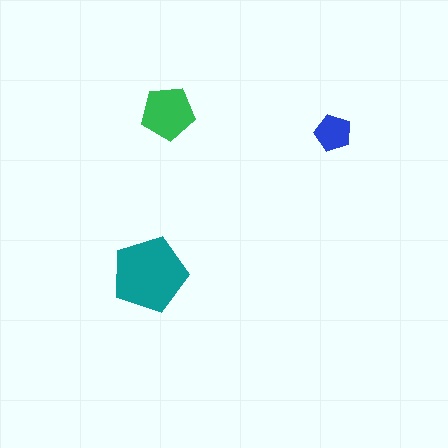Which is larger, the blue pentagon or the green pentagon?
The green one.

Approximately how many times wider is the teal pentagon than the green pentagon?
About 1.5 times wider.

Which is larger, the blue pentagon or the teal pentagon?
The teal one.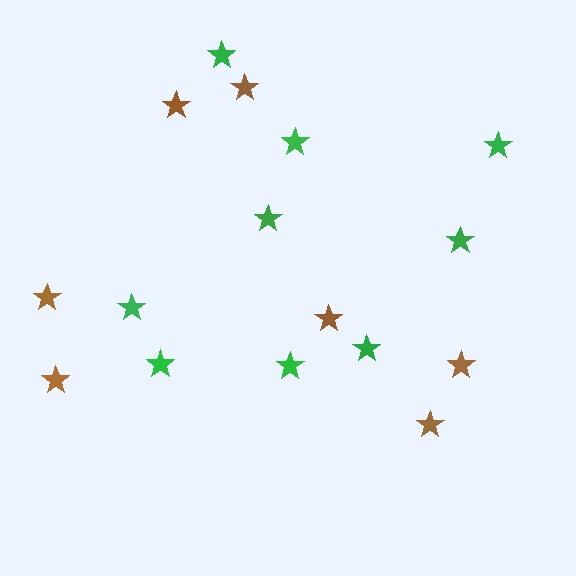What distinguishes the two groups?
There are 2 groups: one group of green stars (9) and one group of brown stars (7).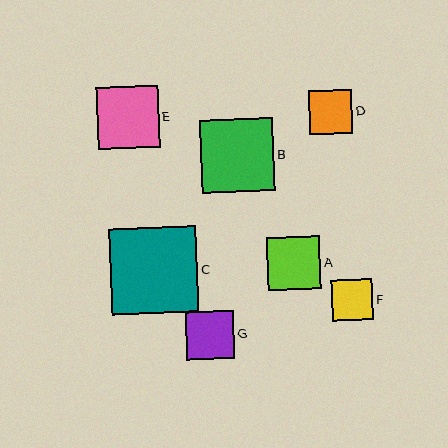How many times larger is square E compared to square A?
Square E is approximately 1.2 times the size of square A.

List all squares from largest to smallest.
From largest to smallest: C, B, E, A, G, D, F.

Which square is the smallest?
Square F is the smallest with a size of approximately 41 pixels.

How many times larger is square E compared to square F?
Square E is approximately 1.5 times the size of square F.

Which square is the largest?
Square C is the largest with a size of approximately 87 pixels.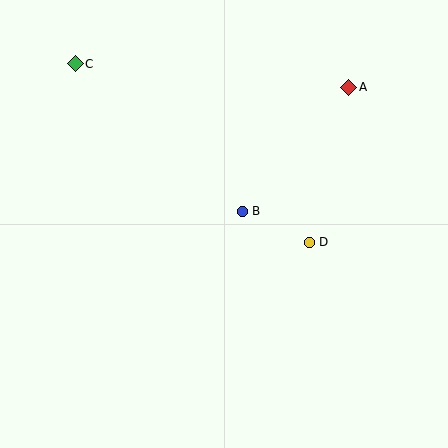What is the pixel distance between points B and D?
The distance between B and D is 74 pixels.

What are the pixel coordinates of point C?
Point C is at (75, 64).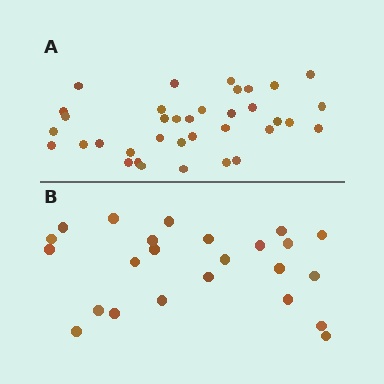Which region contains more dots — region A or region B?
Region A (the top region) has more dots.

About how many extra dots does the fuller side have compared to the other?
Region A has roughly 12 or so more dots than region B.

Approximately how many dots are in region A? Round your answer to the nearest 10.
About 40 dots. (The exact count is 36, which rounds to 40.)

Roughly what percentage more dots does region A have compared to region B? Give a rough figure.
About 50% more.